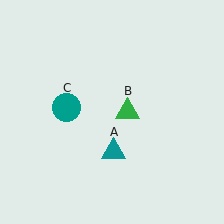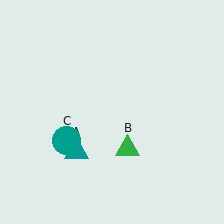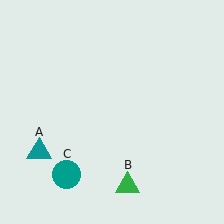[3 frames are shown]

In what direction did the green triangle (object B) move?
The green triangle (object B) moved down.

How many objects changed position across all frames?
3 objects changed position: teal triangle (object A), green triangle (object B), teal circle (object C).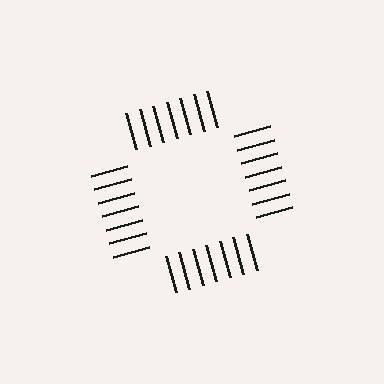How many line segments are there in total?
28 — 7 along each of the 4 edges.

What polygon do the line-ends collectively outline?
An illusory square — the line segments terminate on its edges but no continuous stroke is drawn.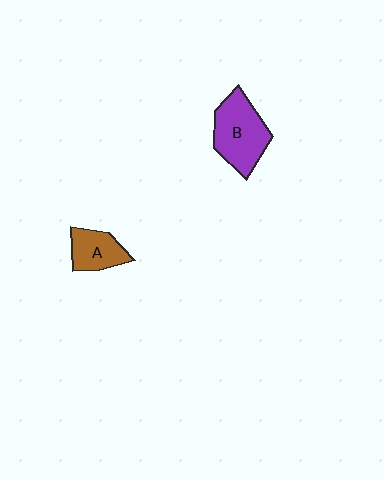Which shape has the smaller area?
Shape A (brown).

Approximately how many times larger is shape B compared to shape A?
Approximately 1.7 times.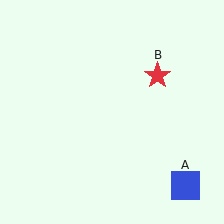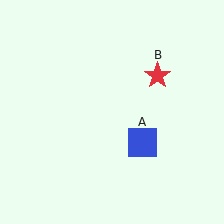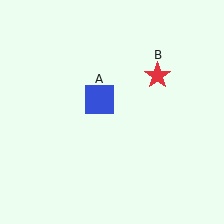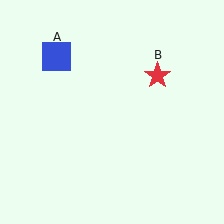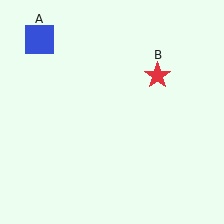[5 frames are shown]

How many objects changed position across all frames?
1 object changed position: blue square (object A).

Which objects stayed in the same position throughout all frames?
Red star (object B) remained stationary.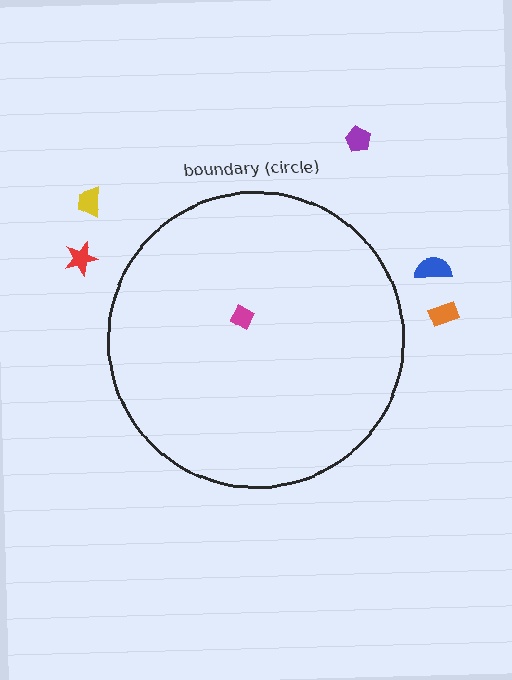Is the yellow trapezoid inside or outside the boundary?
Outside.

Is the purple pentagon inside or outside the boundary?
Outside.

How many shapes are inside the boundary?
1 inside, 5 outside.